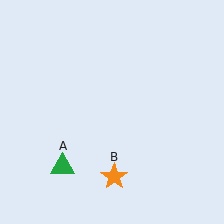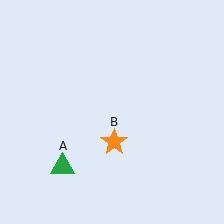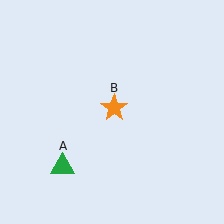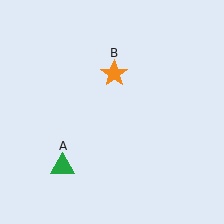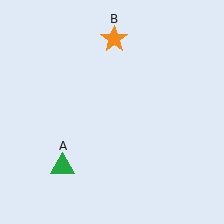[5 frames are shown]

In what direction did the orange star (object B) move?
The orange star (object B) moved up.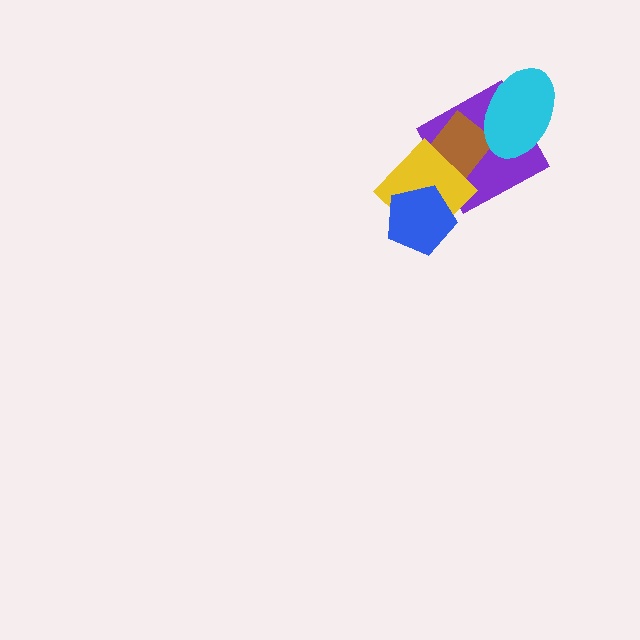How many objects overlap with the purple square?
3 objects overlap with the purple square.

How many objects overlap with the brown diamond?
3 objects overlap with the brown diamond.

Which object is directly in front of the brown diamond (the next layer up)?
The yellow diamond is directly in front of the brown diamond.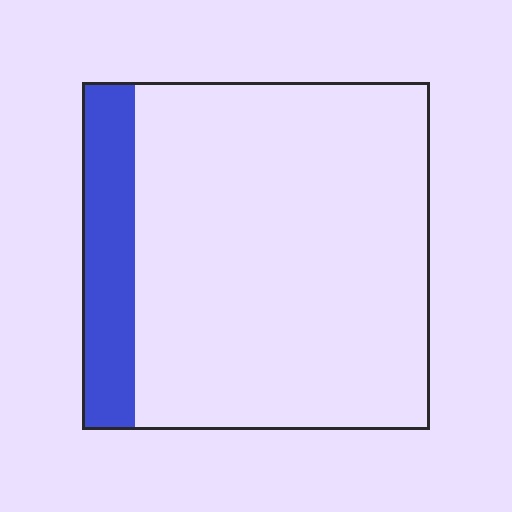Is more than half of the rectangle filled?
No.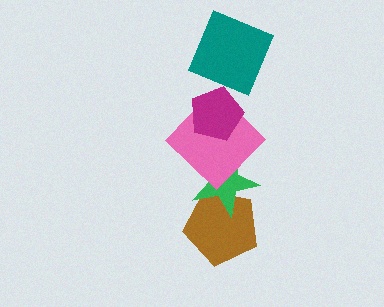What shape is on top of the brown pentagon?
The green star is on top of the brown pentagon.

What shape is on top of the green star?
The pink diamond is on top of the green star.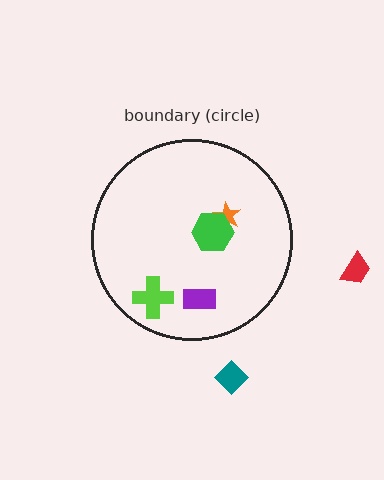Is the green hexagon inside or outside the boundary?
Inside.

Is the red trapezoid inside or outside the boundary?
Outside.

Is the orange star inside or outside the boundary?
Inside.